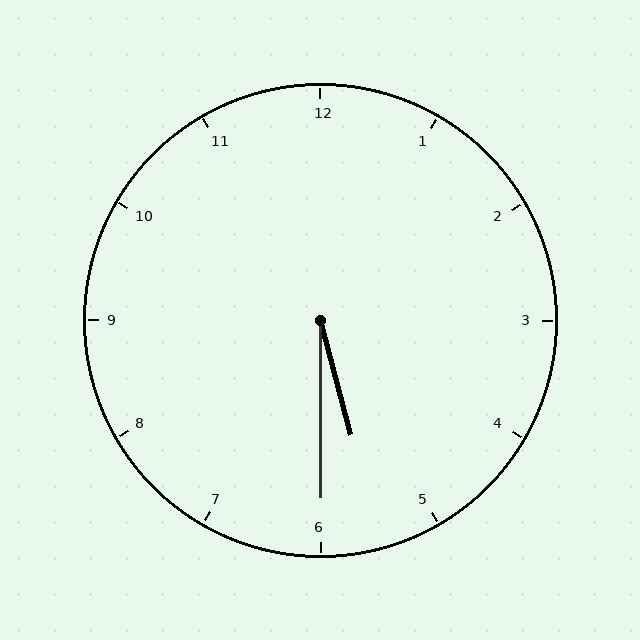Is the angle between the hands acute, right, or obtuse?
It is acute.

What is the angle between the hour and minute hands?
Approximately 15 degrees.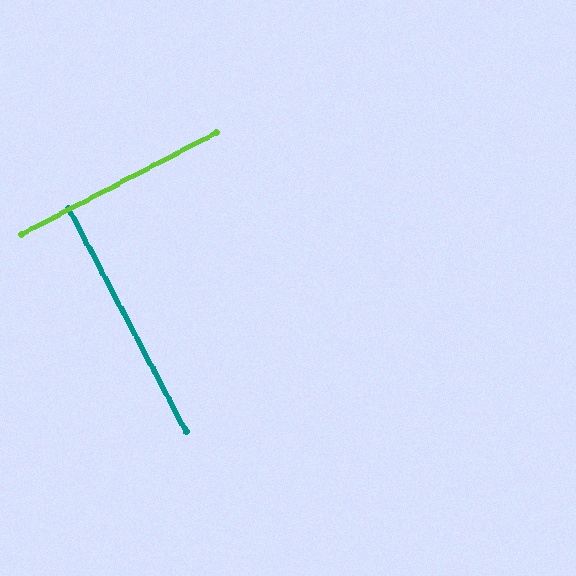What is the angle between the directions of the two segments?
Approximately 90 degrees.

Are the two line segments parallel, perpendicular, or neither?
Perpendicular — they meet at approximately 90°.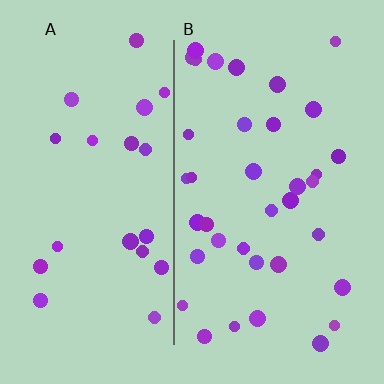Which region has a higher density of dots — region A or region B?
B (the right).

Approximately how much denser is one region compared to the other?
Approximately 1.7× — region B over region A.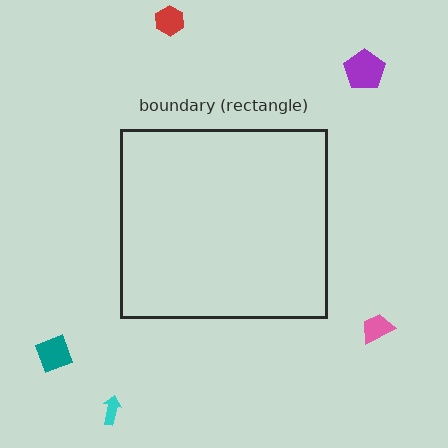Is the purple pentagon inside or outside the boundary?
Outside.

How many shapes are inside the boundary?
0 inside, 5 outside.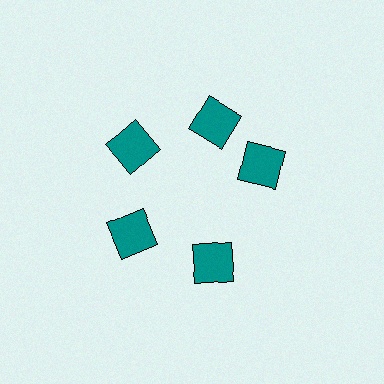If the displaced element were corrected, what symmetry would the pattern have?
It would have 5-fold rotational symmetry — the pattern would map onto itself every 72 degrees.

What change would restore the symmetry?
The symmetry would be restored by rotating it back into even spacing with its neighbors so that all 5 squares sit at equal angles and equal distance from the center.